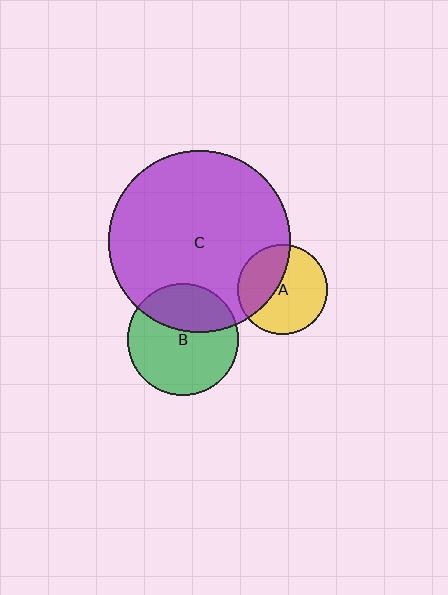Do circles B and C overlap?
Yes.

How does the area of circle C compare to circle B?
Approximately 2.7 times.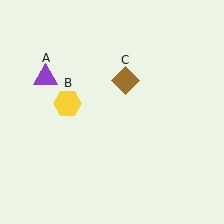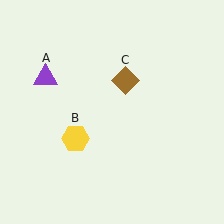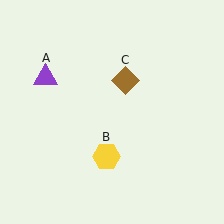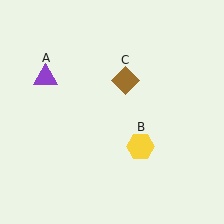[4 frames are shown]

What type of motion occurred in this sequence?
The yellow hexagon (object B) rotated counterclockwise around the center of the scene.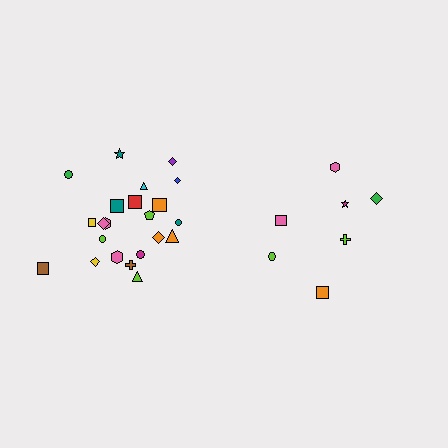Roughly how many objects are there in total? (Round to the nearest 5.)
Roughly 30 objects in total.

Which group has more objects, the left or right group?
The left group.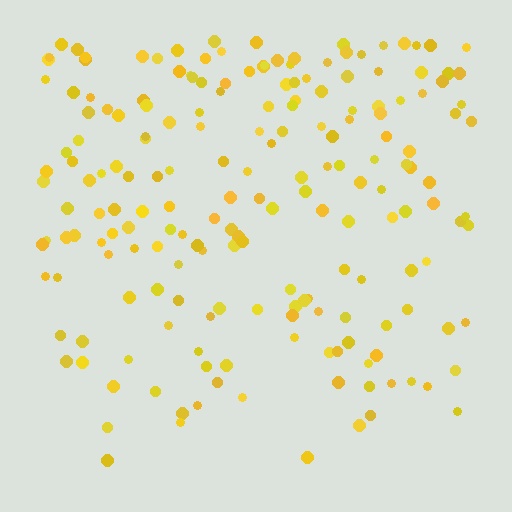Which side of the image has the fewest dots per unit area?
The bottom.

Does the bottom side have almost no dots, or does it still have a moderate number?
Still a moderate number, just noticeably fewer than the top.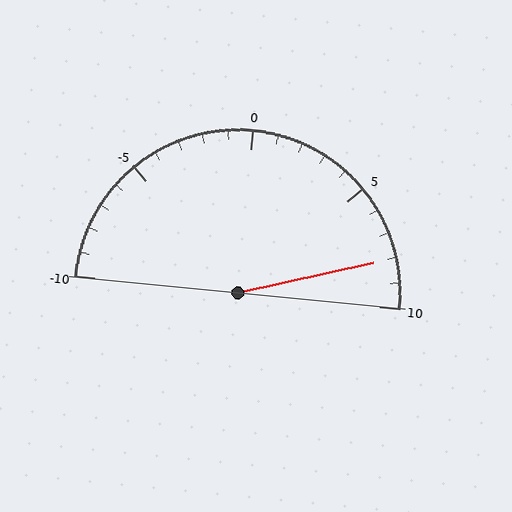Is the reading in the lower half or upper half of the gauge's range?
The reading is in the upper half of the range (-10 to 10).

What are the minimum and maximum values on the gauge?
The gauge ranges from -10 to 10.